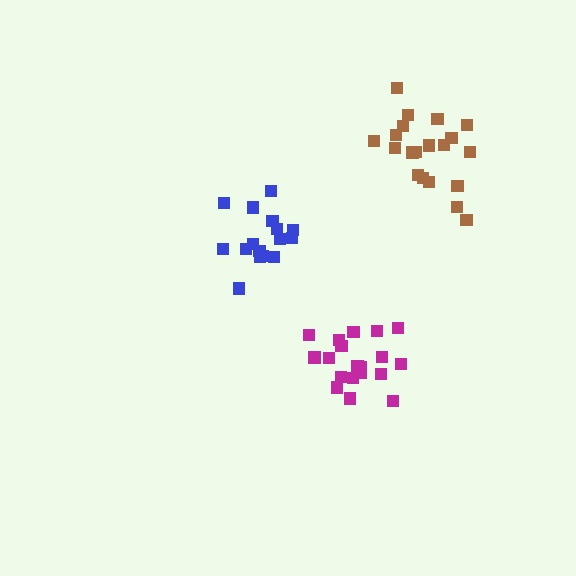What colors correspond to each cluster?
The clusters are colored: blue, magenta, brown.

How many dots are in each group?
Group 1: 16 dots, Group 2: 19 dots, Group 3: 20 dots (55 total).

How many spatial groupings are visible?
There are 3 spatial groupings.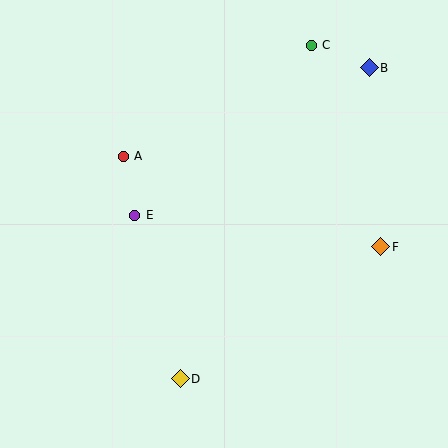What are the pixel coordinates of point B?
Point B is at (369, 68).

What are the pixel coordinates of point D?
Point D is at (180, 379).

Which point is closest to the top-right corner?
Point B is closest to the top-right corner.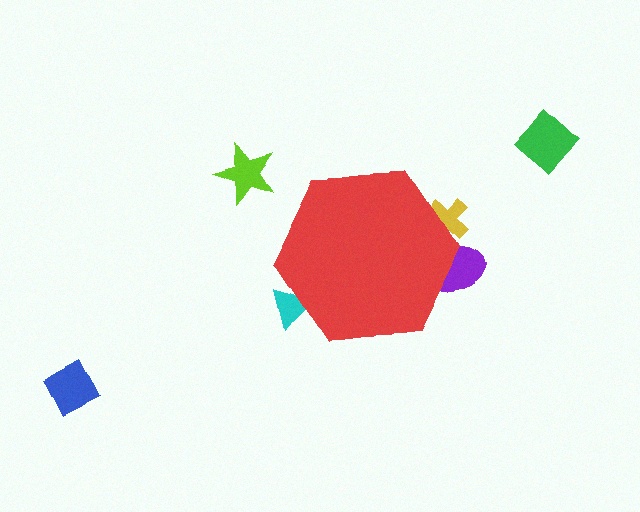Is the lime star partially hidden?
No, the lime star is fully visible.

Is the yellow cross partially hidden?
Yes, the yellow cross is partially hidden behind the red hexagon.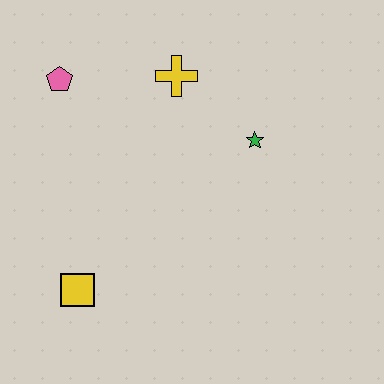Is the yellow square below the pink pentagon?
Yes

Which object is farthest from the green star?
The yellow square is farthest from the green star.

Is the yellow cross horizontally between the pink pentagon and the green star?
Yes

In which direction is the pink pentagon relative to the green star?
The pink pentagon is to the left of the green star.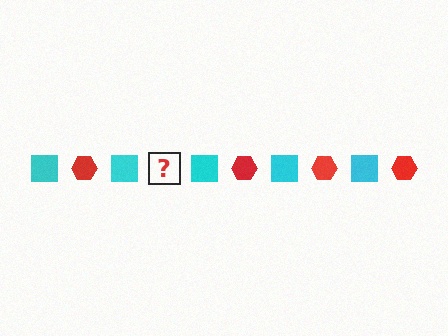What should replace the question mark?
The question mark should be replaced with a red hexagon.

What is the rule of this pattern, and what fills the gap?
The rule is that the pattern alternates between cyan square and red hexagon. The gap should be filled with a red hexagon.